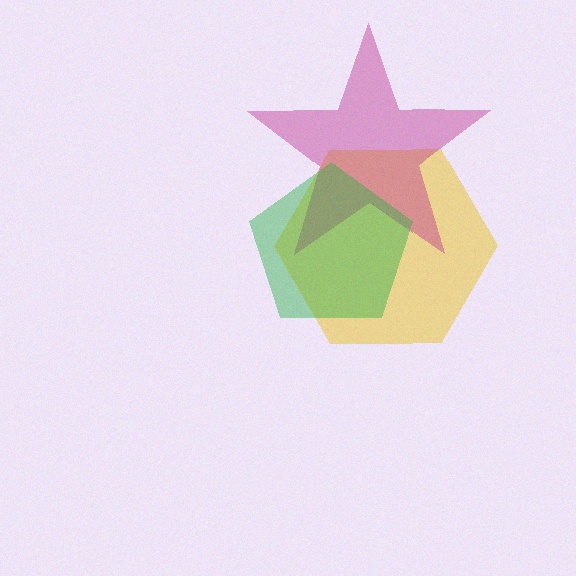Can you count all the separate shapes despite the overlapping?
Yes, there are 3 separate shapes.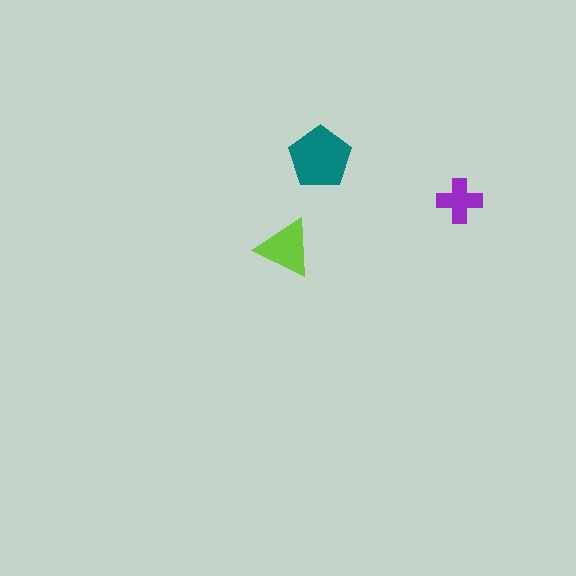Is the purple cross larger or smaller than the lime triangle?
Smaller.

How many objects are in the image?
There are 3 objects in the image.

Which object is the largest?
The teal pentagon.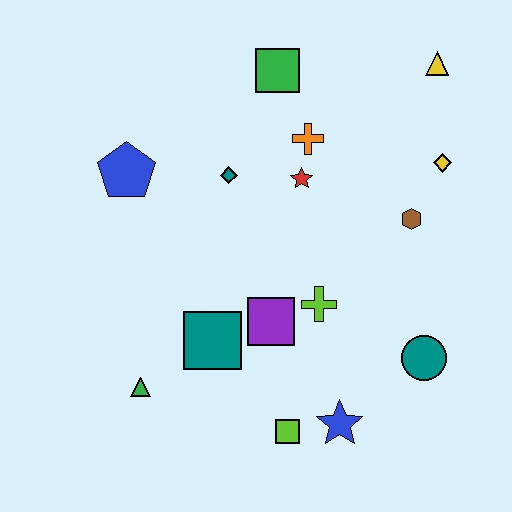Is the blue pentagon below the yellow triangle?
Yes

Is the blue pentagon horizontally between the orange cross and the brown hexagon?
No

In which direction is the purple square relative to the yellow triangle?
The purple square is below the yellow triangle.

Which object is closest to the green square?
The orange cross is closest to the green square.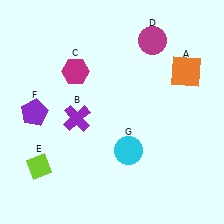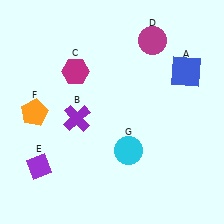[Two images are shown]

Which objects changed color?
A changed from orange to blue. E changed from lime to purple. F changed from purple to orange.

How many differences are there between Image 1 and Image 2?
There are 3 differences between the two images.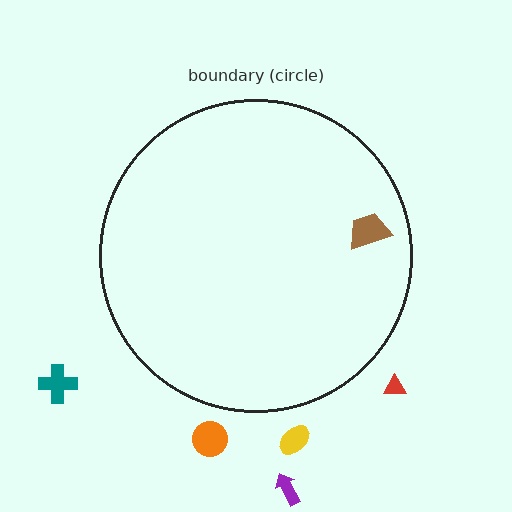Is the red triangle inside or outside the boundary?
Outside.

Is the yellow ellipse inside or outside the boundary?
Outside.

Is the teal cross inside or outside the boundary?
Outside.